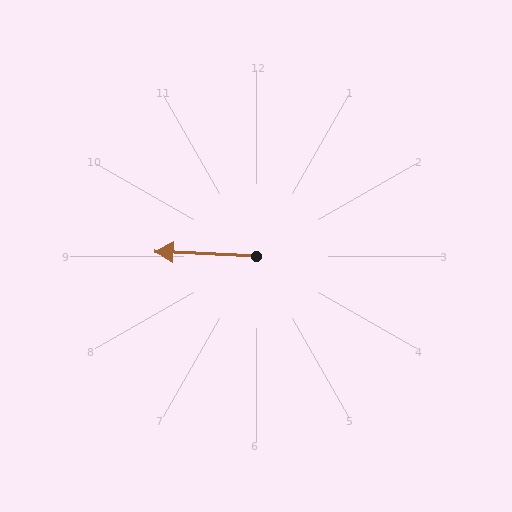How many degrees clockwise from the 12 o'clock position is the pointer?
Approximately 273 degrees.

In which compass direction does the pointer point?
West.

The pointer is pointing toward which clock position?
Roughly 9 o'clock.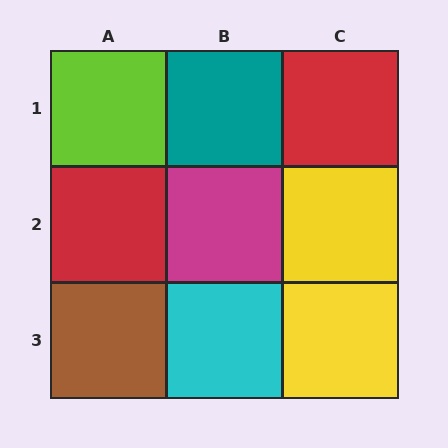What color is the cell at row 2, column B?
Magenta.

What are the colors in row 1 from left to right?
Lime, teal, red.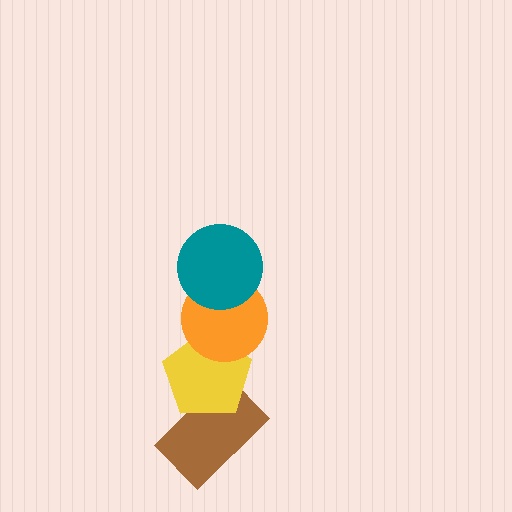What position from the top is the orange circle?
The orange circle is 2nd from the top.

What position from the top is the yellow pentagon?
The yellow pentagon is 3rd from the top.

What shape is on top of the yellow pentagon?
The orange circle is on top of the yellow pentagon.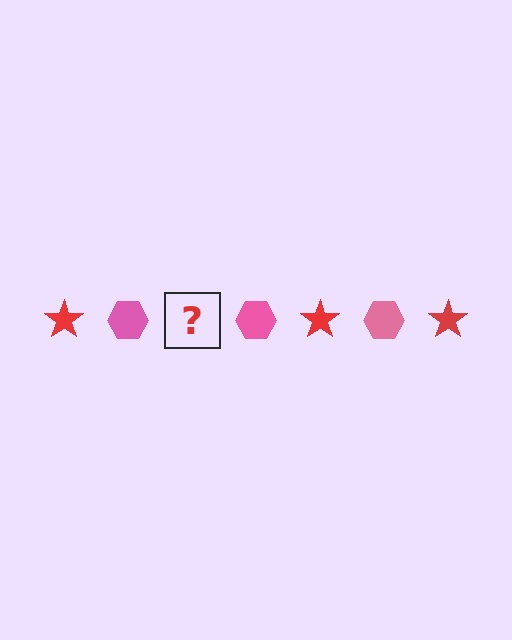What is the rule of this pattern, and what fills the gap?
The rule is that the pattern alternates between red star and pink hexagon. The gap should be filled with a red star.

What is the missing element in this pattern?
The missing element is a red star.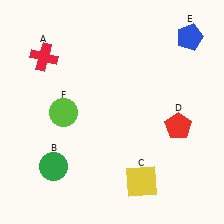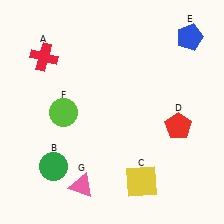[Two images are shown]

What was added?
A pink triangle (G) was added in Image 2.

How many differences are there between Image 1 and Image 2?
There is 1 difference between the two images.